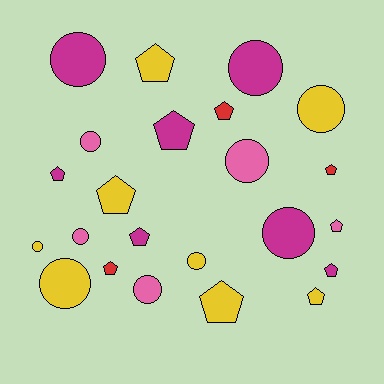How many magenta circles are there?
There are 3 magenta circles.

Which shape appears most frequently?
Pentagon, with 12 objects.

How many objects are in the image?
There are 23 objects.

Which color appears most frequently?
Yellow, with 8 objects.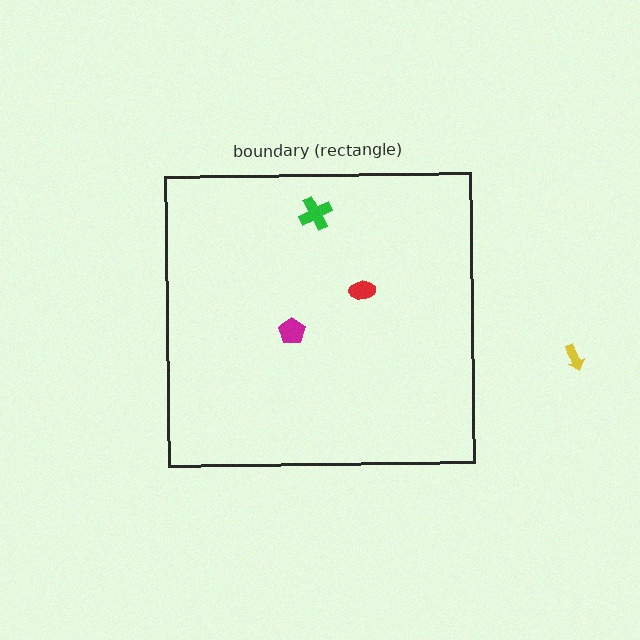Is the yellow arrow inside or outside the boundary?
Outside.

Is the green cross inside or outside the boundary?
Inside.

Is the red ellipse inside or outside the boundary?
Inside.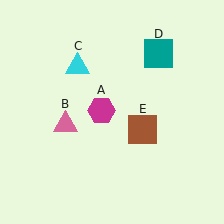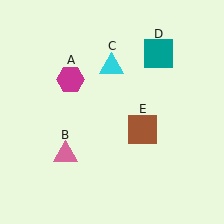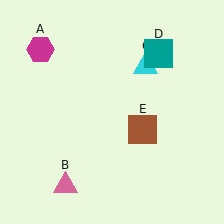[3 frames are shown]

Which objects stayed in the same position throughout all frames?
Teal square (object D) and brown square (object E) remained stationary.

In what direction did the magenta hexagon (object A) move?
The magenta hexagon (object A) moved up and to the left.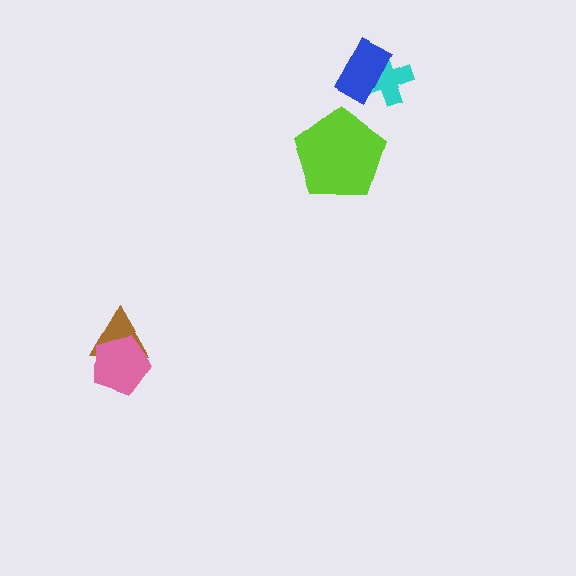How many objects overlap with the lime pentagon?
0 objects overlap with the lime pentagon.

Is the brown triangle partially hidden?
Yes, it is partially covered by another shape.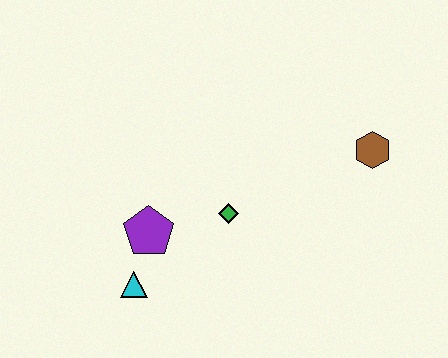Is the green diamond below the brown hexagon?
Yes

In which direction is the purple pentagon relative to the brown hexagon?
The purple pentagon is to the left of the brown hexagon.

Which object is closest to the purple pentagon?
The cyan triangle is closest to the purple pentagon.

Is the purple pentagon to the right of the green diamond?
No